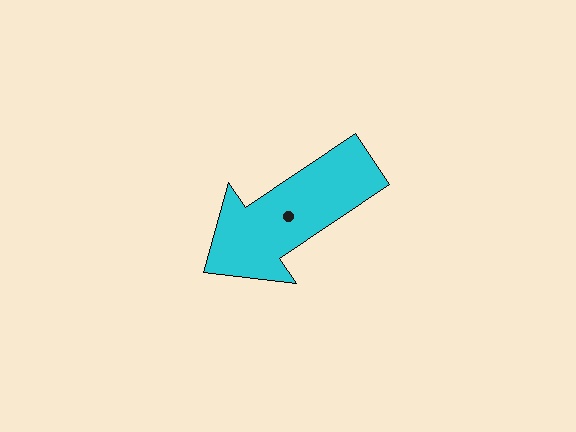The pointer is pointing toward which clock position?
Roughly 8 o'clock.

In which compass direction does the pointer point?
Southwest.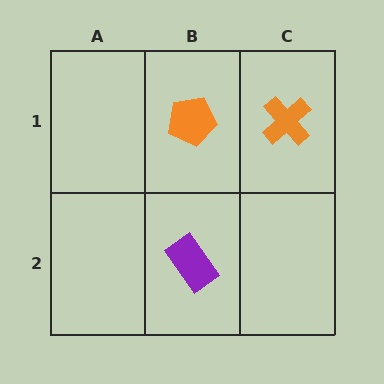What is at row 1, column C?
An orange cross.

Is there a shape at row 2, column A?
No, that cell is empty.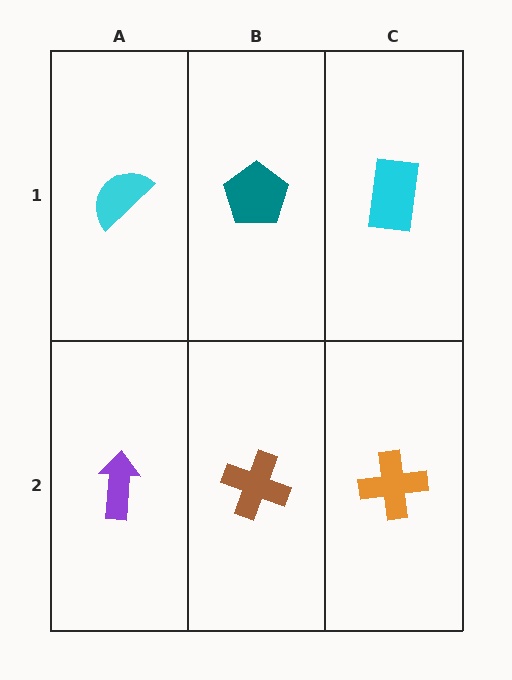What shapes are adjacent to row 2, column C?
A cyan rectangle (row 1, column C), a brown cross (row 2, column B).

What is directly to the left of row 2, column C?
A brown cross.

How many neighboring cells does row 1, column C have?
2.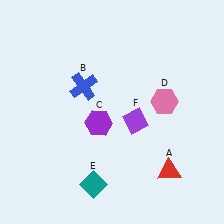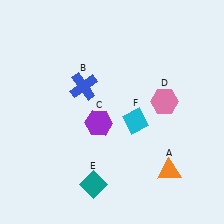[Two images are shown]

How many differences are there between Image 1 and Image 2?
There are 2 differences between the two images.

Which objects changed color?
A changed from red to orange. F changed from purple to cyan.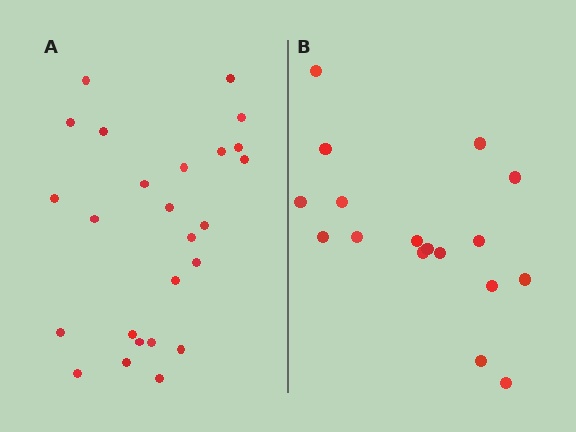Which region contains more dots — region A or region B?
Region A (the left region) has more dots.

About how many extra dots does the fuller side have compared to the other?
Region A has roughly 8 or so more dots than region B.